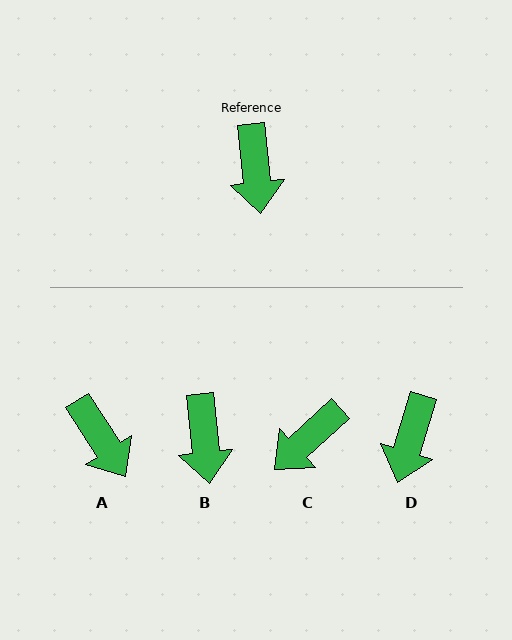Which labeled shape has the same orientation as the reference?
B.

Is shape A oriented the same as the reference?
No, it is off by about 27 degrees.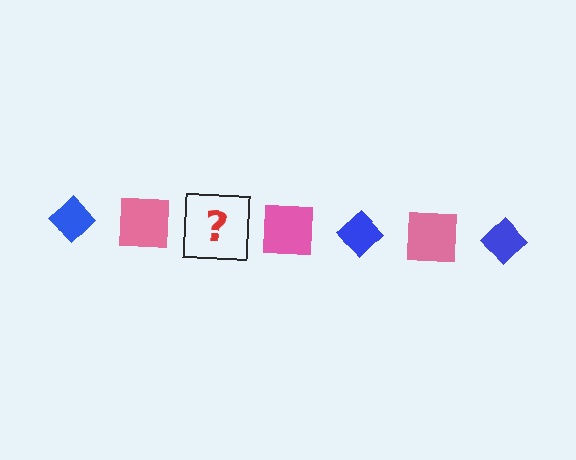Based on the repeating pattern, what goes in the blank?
The blank should be a blue diamond.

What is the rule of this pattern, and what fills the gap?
The rule is that the pattern alternates between blue diamond and pink square. The gap should be filled with a blue diamond.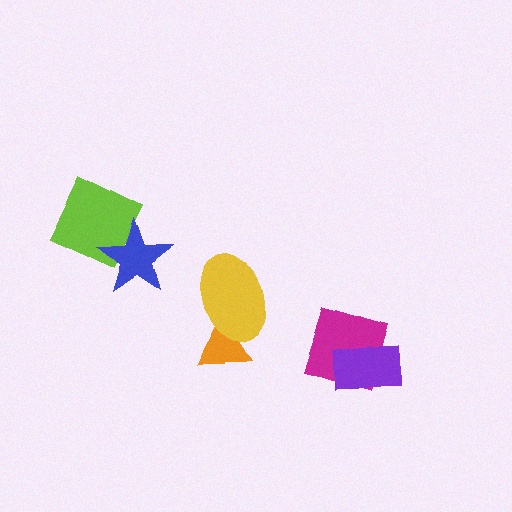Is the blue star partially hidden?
No, no other shape covers it.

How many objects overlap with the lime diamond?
1 object overlaps with the lime diamond.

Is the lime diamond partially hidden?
Yes, it is partially covered by another shape.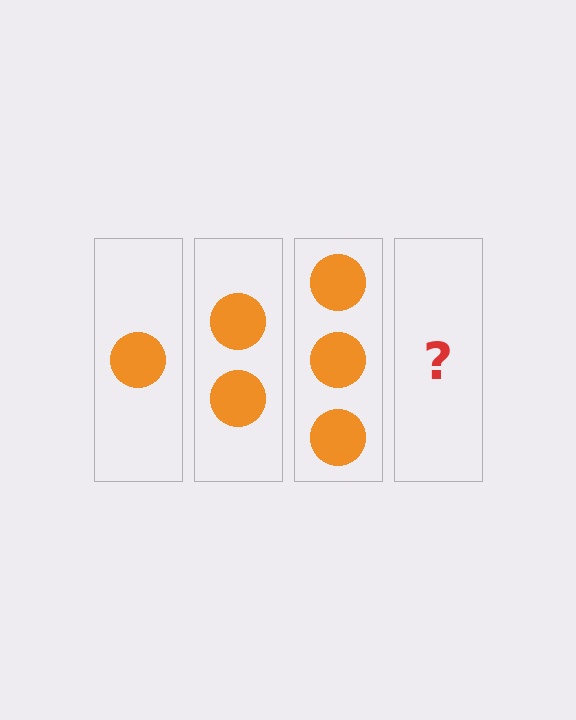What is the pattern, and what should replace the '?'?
The pattern is that each step adds one more circle. The '?' should be 4 circles.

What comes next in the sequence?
The next element should be 4 circles.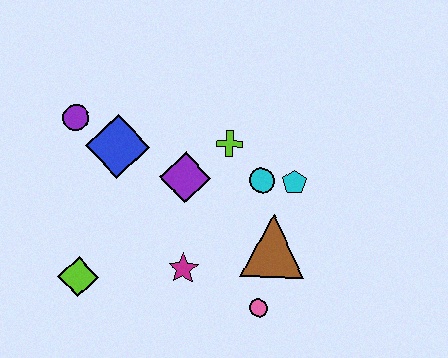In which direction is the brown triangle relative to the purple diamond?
The brown triangle is to the right of the purple diamond.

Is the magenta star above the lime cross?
No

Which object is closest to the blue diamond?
The purple circle is closest to the blue diamond.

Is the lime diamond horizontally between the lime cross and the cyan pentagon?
No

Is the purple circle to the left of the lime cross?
Yes